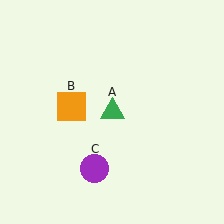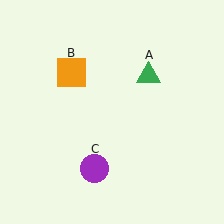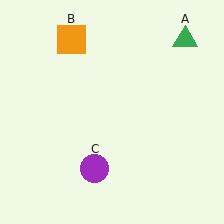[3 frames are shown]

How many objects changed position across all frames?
2 objects changed position: green triangle (object A), orange square (object B).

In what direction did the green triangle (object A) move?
The green triangle (object A) moved up and to the right.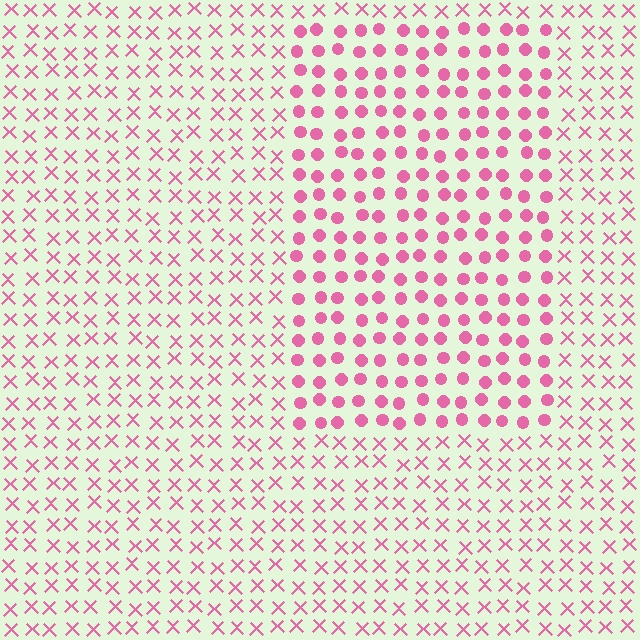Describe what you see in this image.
The image is filled with small pink elements arranged in a uniform grid. A rectangle-shaped region contains circles, while the surrounding area contains X marks. The boundary is defined purely by the change in element shape.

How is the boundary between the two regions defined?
The boundary is defined by a change in element shape: circles inside vs. X marks outside. All elements share the same color and spacing.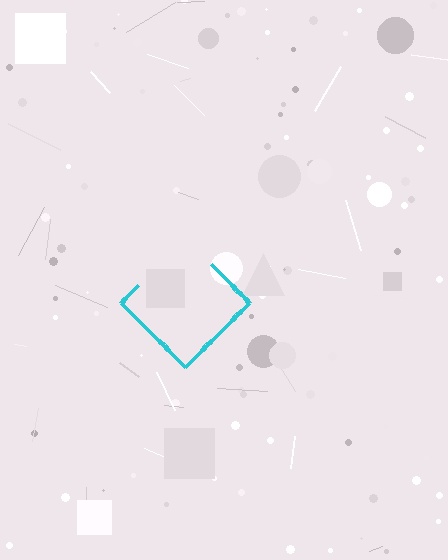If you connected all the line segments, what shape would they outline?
They would outline a diamond.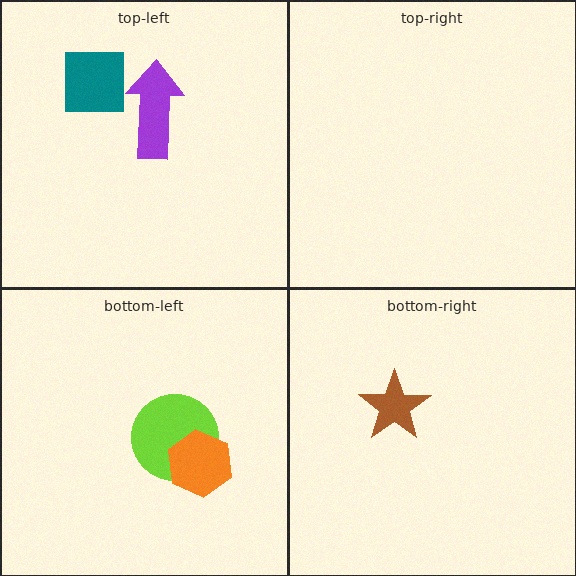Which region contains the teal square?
The top-left region.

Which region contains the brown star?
The bottom-right region.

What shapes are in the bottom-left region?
The lime circle, the orange hexagon.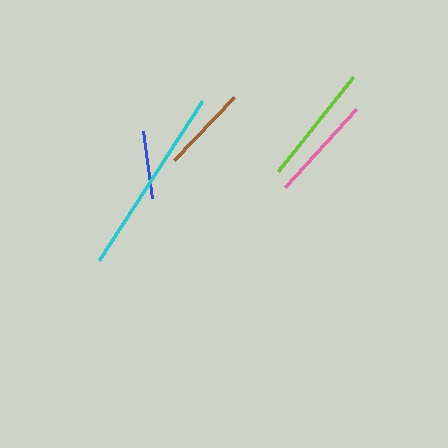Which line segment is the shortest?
The blue line is the shortest at approximately 67 pixels.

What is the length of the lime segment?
The lime segment is approximately 121 pixels long.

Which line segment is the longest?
The cyan line is the longest at approximately 190 pixels.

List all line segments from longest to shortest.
From longest to shortest: cyan, lime, pink, brown, blue.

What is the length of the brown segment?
The brown segment is approximately 88 pixels long.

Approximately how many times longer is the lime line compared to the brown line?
The lime line is approximately 1.4 times the length of the brown line.